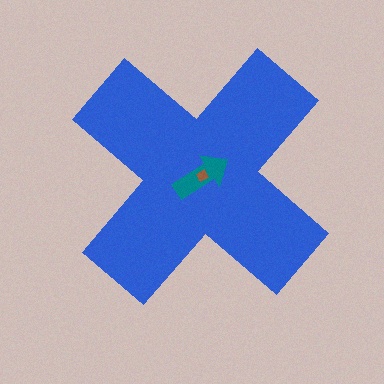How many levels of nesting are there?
3.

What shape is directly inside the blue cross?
The teal arrow.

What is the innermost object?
The brown diamond.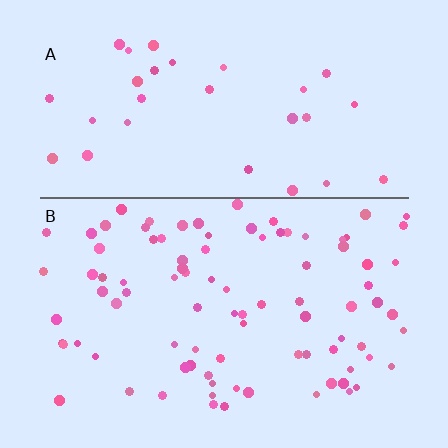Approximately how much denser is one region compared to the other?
Approximately 2.8× — region B over region A.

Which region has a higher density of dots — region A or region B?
B (the bottom).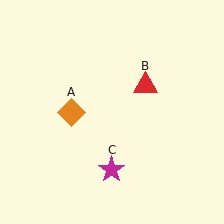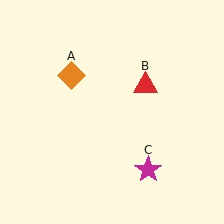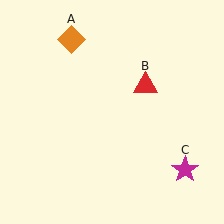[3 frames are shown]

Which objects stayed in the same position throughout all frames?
Red triangle (object B) remained stationary.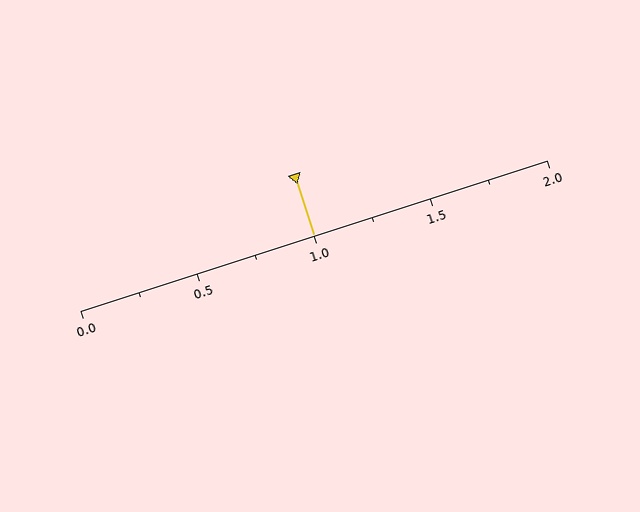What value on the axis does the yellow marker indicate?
The marker indicates approximately 1.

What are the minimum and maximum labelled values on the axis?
The axis runs from 0.0 to 2.0.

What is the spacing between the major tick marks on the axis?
The major ticks are spaced 0.5 apart.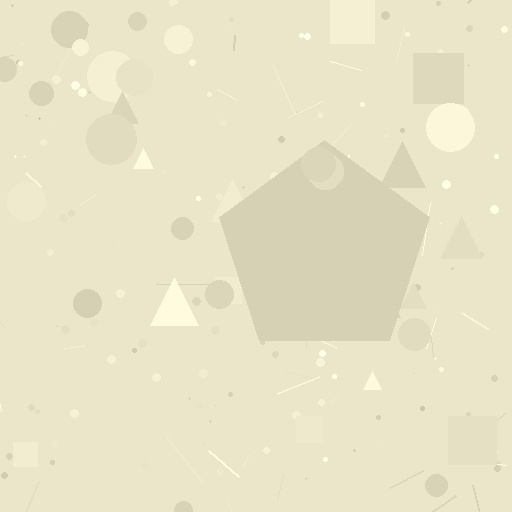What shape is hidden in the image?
A pentagon is hidden in the image.